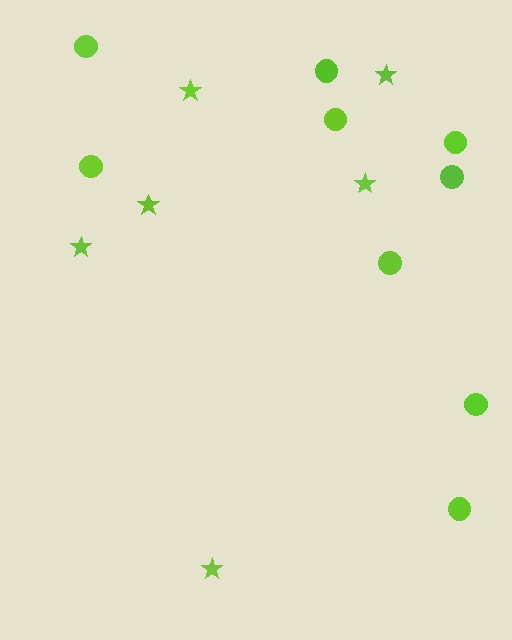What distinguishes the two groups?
There are 2 groups: one group of circles (9) and one group of stars (6).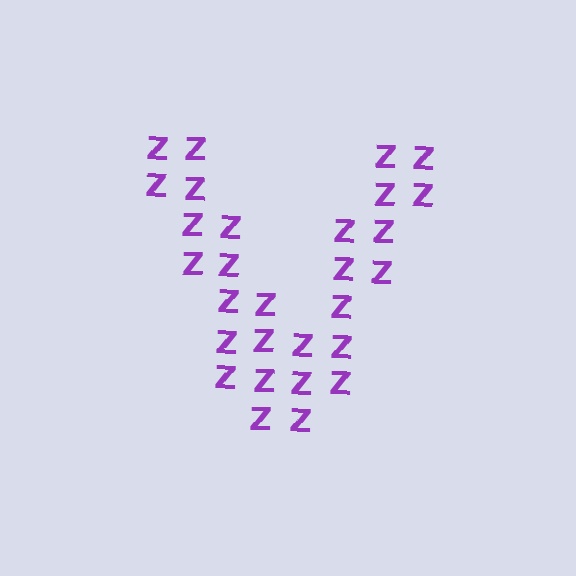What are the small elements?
The small elements are letter Z's.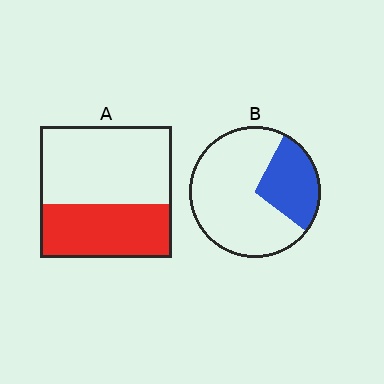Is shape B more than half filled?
No.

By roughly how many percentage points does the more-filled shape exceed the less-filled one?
By roughly 15 percentage points (A over B).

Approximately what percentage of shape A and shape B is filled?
A is approximately 40% and B is approximately 30%.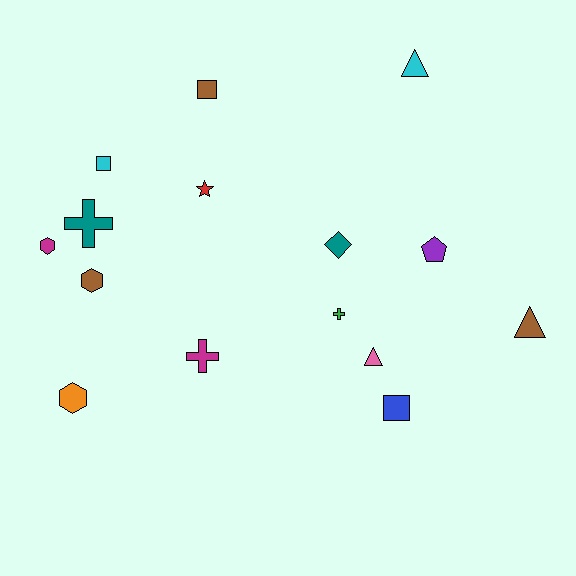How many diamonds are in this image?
There is 1 diamond.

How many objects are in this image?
There are 15 objects.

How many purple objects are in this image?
There is 1 purple object.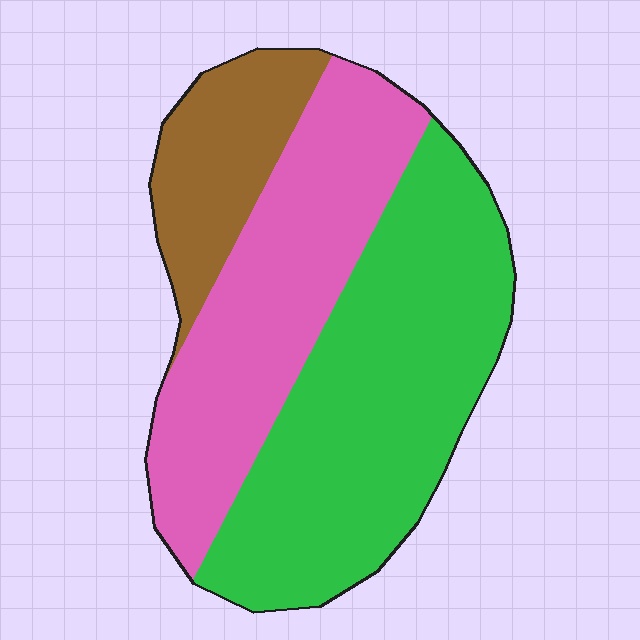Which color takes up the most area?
Green, at roughly 50%.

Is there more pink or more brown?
Pink.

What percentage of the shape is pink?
Pink covers roughly 35% of the shape.